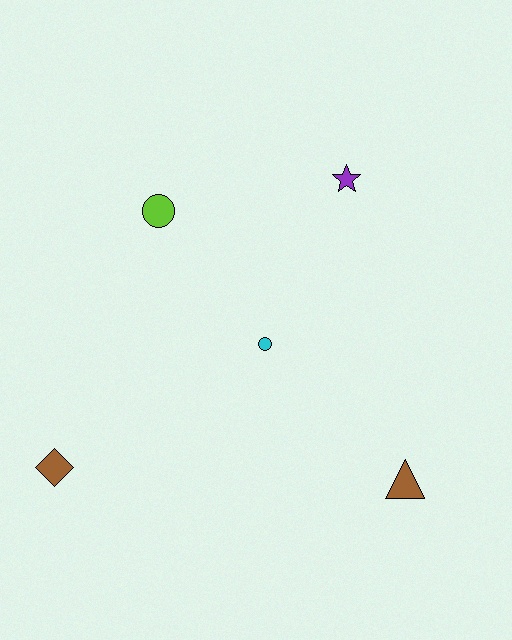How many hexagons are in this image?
There are no hexagons.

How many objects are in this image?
There are 5 objects.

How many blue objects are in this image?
There are no blue objects.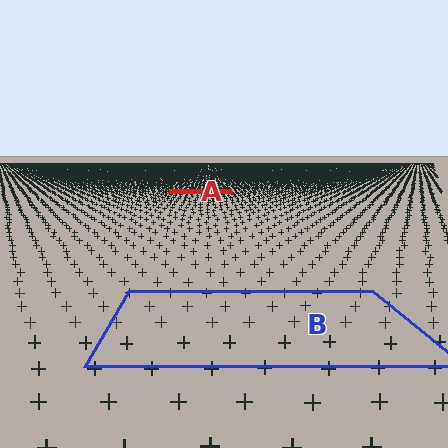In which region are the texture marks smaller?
The texture marks are smaller in region A, because it is farther away.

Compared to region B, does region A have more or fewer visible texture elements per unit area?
Region A has more texture elements per unit area — they are packed more densely because it is farther away.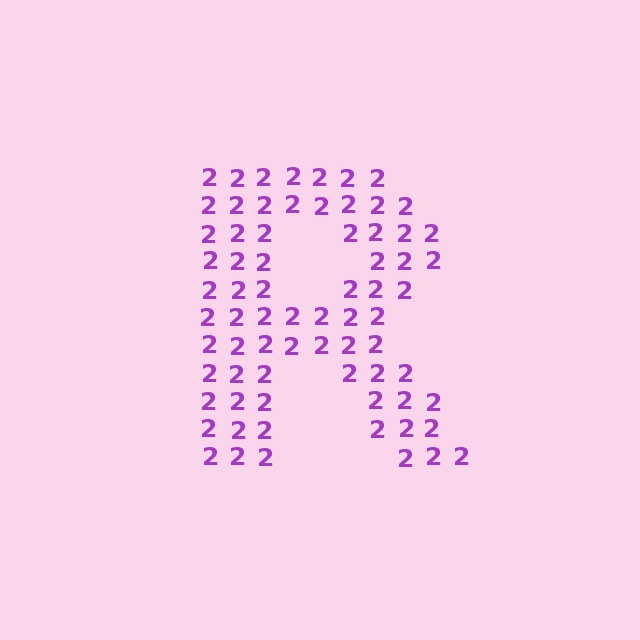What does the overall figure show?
The overall figure shows the letter R.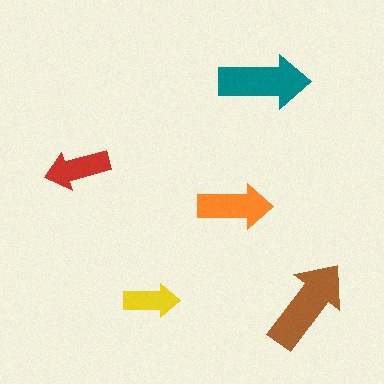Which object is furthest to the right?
The brown arrow is rightmost.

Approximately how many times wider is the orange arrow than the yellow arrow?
About 1.5 times wider.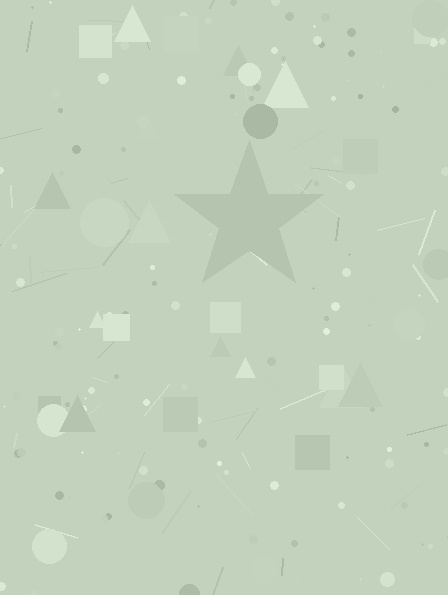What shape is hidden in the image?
A star is hidden in the image.